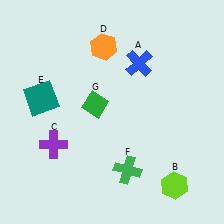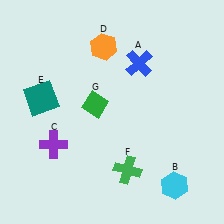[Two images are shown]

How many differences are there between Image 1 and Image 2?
There is 1 difference between the two images.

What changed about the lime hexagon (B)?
In Image 1, B is lime. In Image 2, it changed to cyan.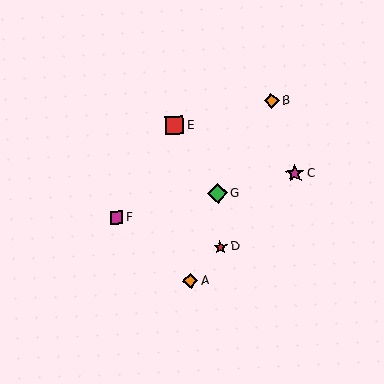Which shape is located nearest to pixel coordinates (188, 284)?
The orange diamond (labeled A) at (190, 281) is nearest to that location.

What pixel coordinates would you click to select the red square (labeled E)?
Click at (175, 125) to select the red square E.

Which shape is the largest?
The green diamond (labeled G) is the largest.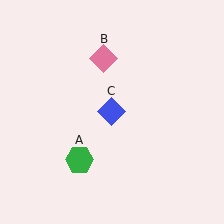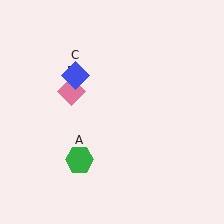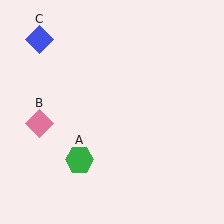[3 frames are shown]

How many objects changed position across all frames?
2 objects changed position: pink diamond (object B), blue diamond (object C).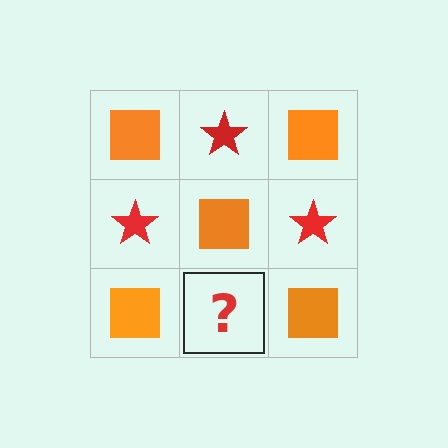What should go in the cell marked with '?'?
The missing cell should contain a red star.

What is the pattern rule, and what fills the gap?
The rule is that it alternates orange square and red star in a checkerboard pattern. The gap should be filled with a red star.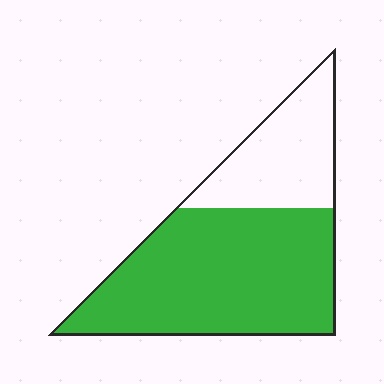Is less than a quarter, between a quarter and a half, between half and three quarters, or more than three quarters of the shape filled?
Between half and three quarters.